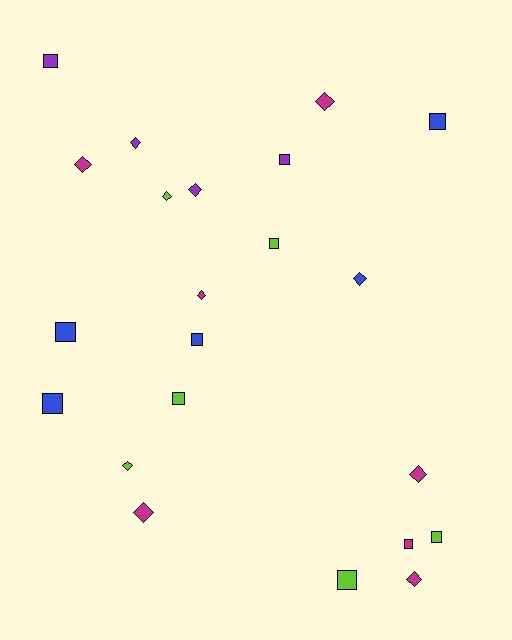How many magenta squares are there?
There is 1 magenta square.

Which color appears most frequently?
Magenta, with 7 objects.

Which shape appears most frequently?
Diamond, with 11 objects.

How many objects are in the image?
There are 22 objects.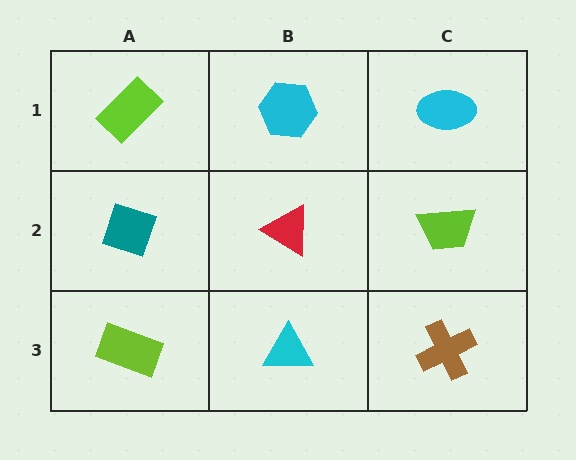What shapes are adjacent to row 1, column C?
A lime trapezoid (row 2, column C), a cyan hexagon (row 1, column B).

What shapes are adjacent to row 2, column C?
A cyan ellipse (row 1, column C), a brown cross (row 3, column C), a red triangle (row 2, column B).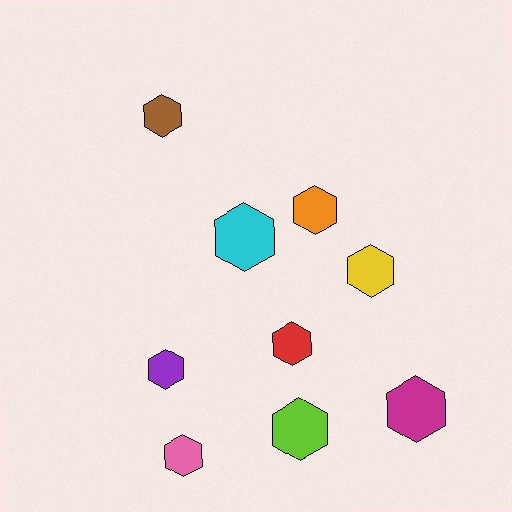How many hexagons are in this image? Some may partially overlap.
There are 9 hexagons.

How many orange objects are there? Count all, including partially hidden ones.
There is 1 orange object.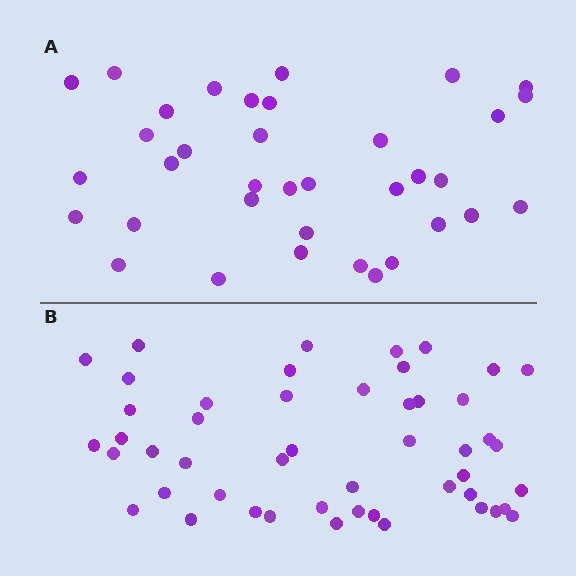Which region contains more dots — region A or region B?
Region B (the bottom region) has more dots.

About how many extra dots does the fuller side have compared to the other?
Region B has approximately 15 more dots than region A.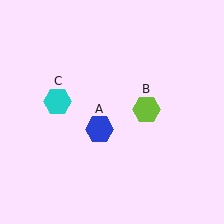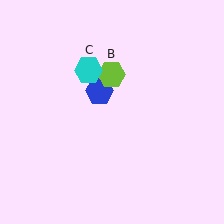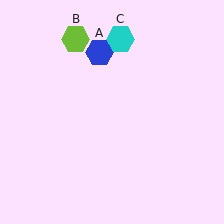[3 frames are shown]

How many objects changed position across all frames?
3 objects changed position: blue hexagon (object A), lime hexagon (object B), cyan hexagon (object C).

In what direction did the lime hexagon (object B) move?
The lime hexagon (object B) moved up and to the left.